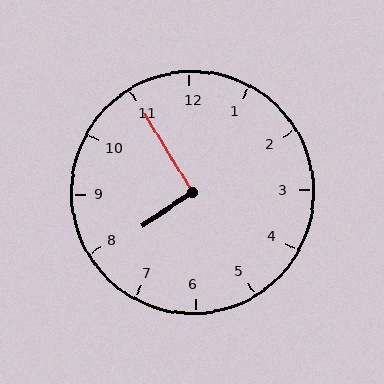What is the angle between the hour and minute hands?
Approximately 92 degrees.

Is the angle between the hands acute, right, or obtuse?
It is right.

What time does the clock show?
7:55.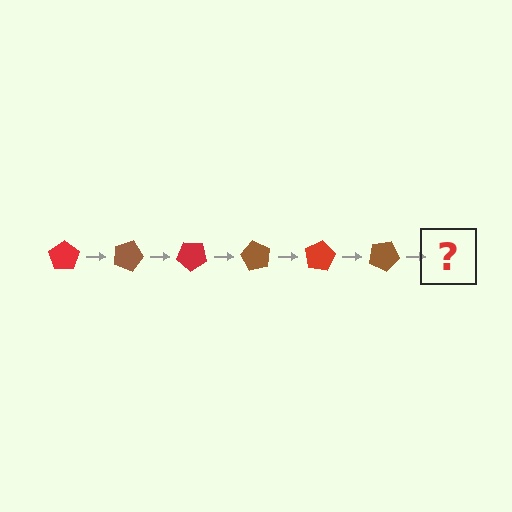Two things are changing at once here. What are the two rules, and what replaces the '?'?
The two rules are that it rotates 20 degrees each step and the color cycles through red and brown. The '?' should be a red pentagon, rotated 120 degrees from the start.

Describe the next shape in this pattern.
It should be a red pentagon, rotated 120 degrees from the start.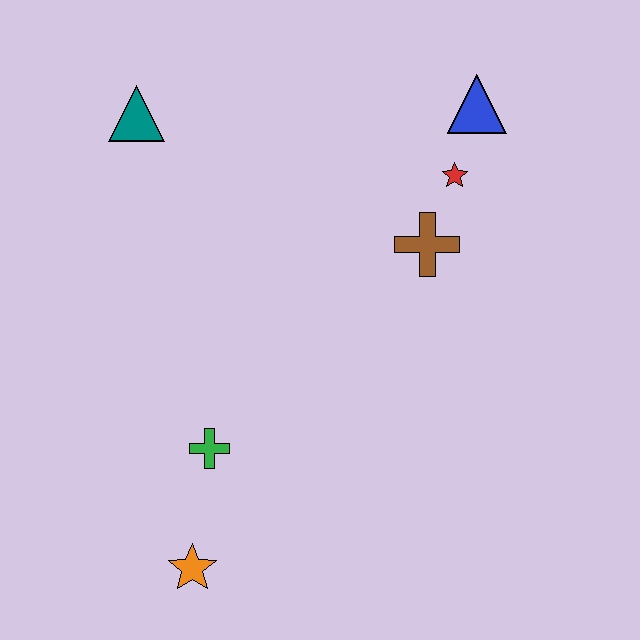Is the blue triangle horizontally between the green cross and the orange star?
No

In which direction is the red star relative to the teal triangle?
The red star is to the right of the teal triangle.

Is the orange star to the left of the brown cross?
Yes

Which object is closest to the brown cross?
The red star is closest to the brown cross.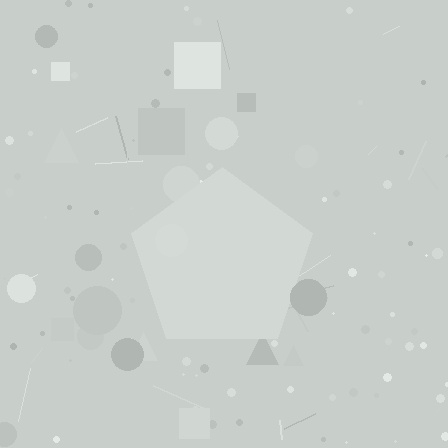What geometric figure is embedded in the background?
A pentagon is embedded in the background.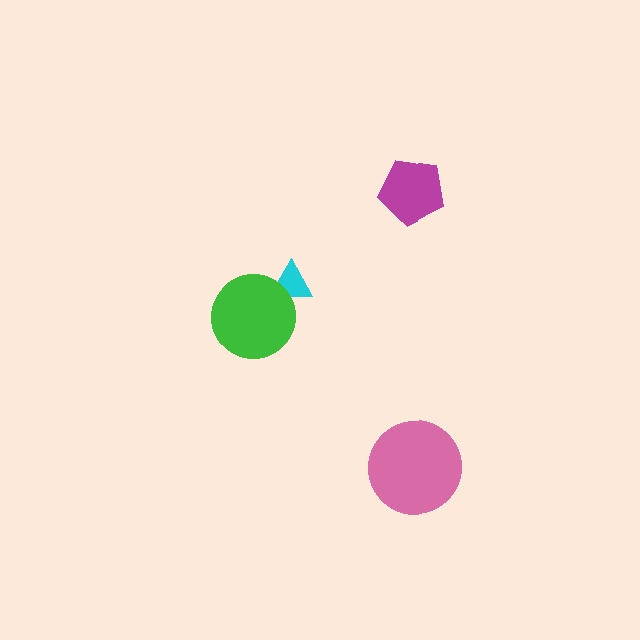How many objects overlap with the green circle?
1 object overlaps with the green circle.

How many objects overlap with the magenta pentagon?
0 objects overlap with the magenta pentagon.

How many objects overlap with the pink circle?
0 objects overlap with the pink circle.